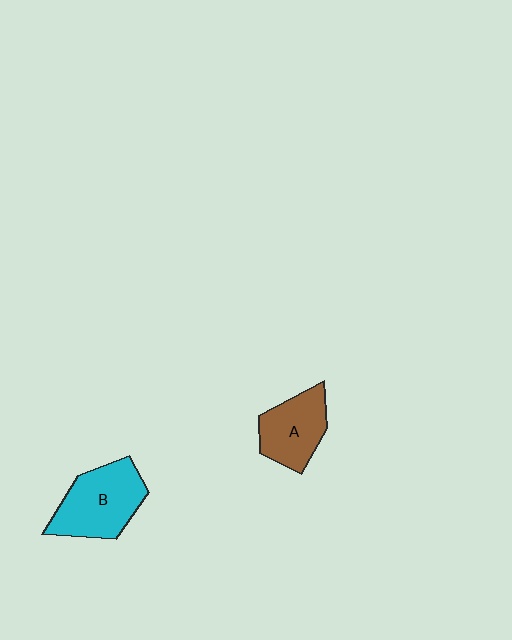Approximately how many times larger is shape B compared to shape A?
Approximately 1.3 times.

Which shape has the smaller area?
Shape A (brown).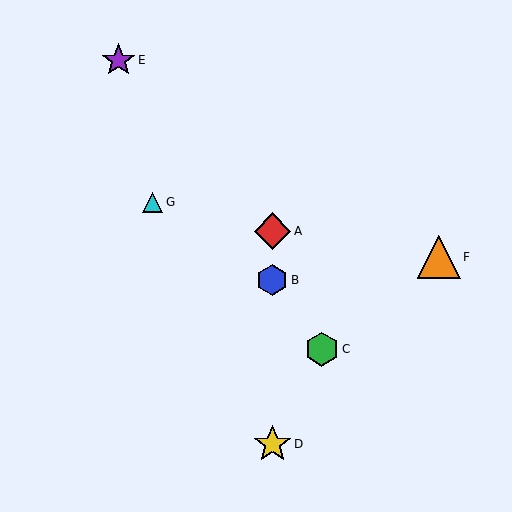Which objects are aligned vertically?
Objects A, B, D are aligned vertically.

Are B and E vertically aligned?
No, B is at x≈272 and E is at x≈118.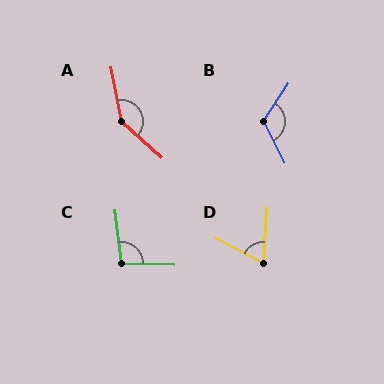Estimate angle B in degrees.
Approximately 121 degrees.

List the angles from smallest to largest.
D (65°), C (99°), B (121°), A (143°).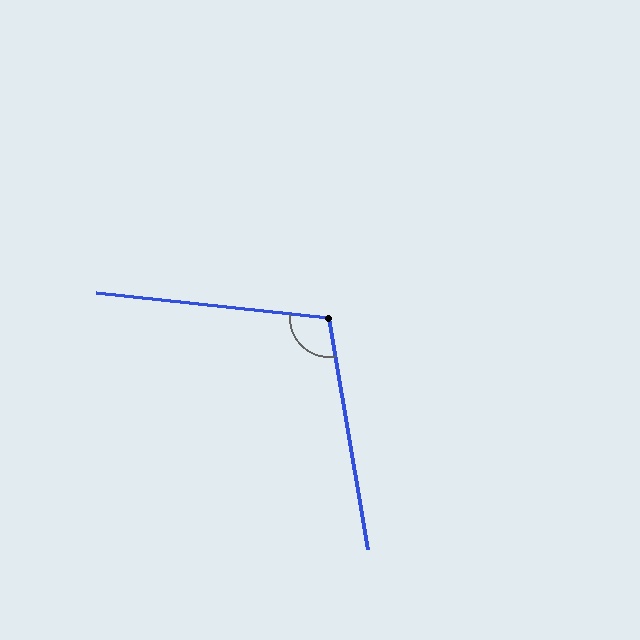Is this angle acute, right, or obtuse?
It is obtuse.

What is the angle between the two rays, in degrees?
Approximately 106 degrees.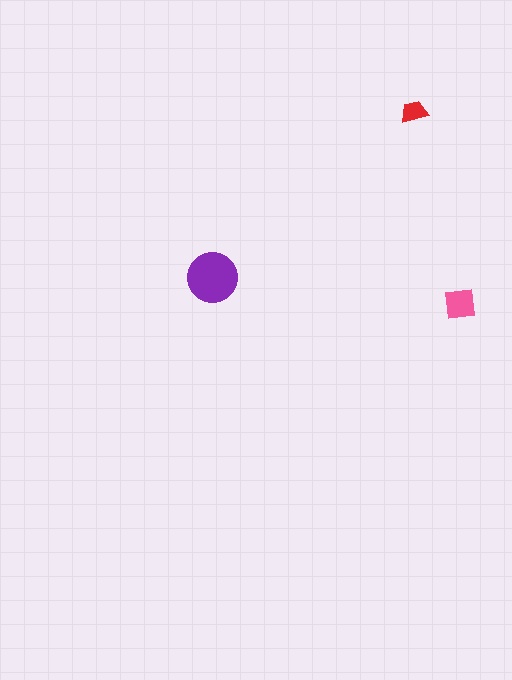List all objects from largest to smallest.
The purple circle, the pink square, the red trapezoid.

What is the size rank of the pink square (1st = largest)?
2nd.